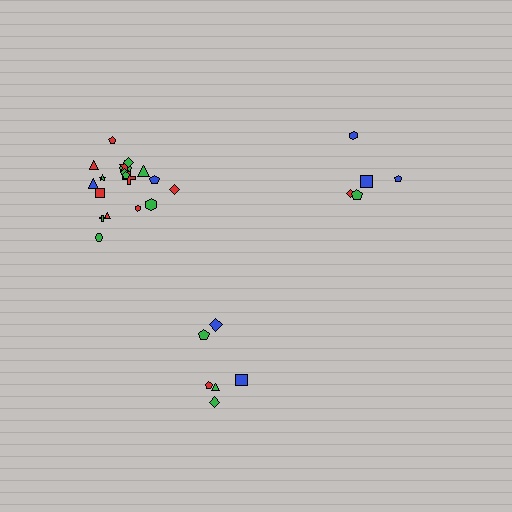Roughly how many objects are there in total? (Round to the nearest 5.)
Roughly 30 objects in total.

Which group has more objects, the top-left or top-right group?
The top-left group.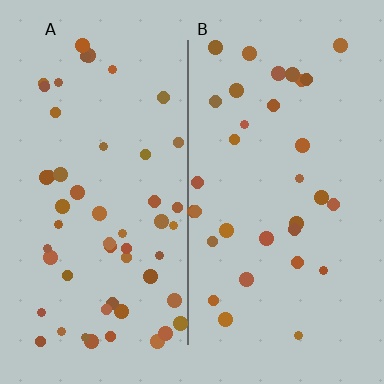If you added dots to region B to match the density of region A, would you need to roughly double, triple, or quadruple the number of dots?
Approximately double.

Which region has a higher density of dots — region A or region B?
A (the left).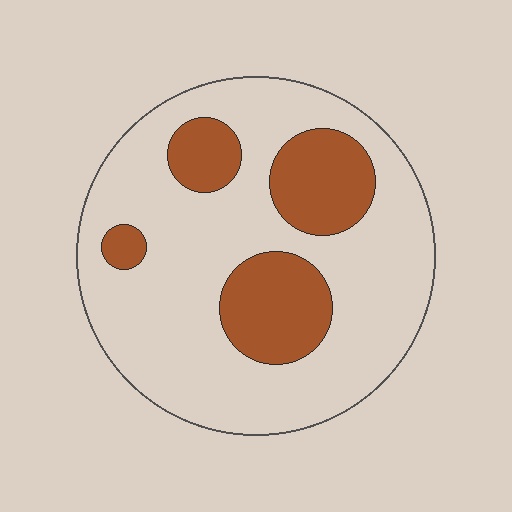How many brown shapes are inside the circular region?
4.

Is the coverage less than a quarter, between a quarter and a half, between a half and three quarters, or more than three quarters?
Less than a quarter.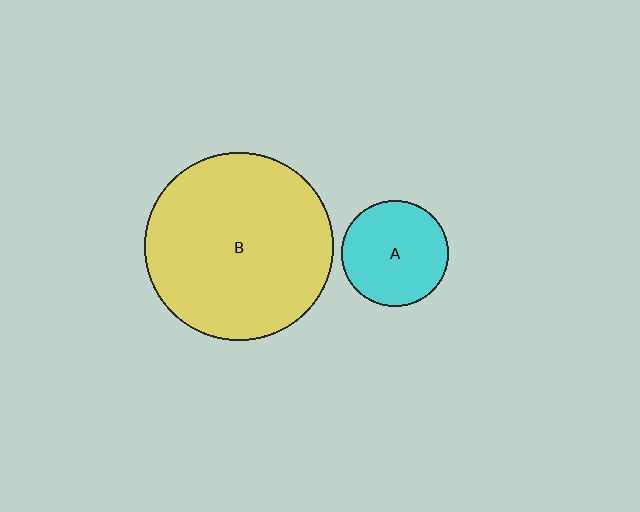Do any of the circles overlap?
No, none of the circles overlap.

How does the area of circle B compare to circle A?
Approximately 3.2 times.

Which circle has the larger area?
Circle B (yellow).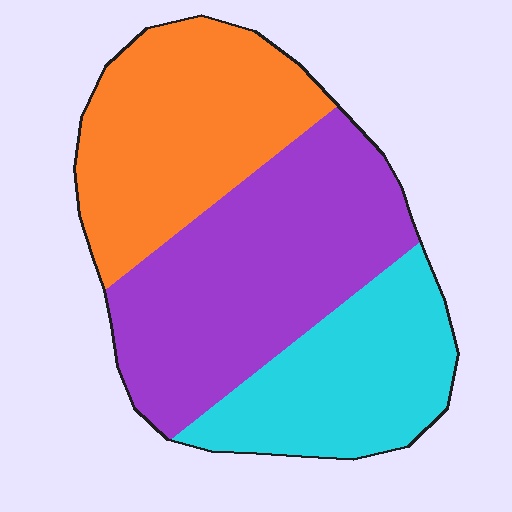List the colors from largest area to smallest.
From largest to smallest: purple, orange, cyan.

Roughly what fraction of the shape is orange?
Orange covers around 30% of the shape.